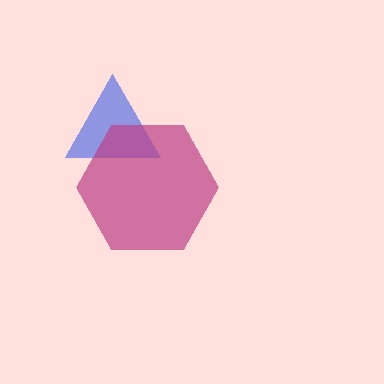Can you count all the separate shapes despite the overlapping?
Yes, there are 2 separate shapes.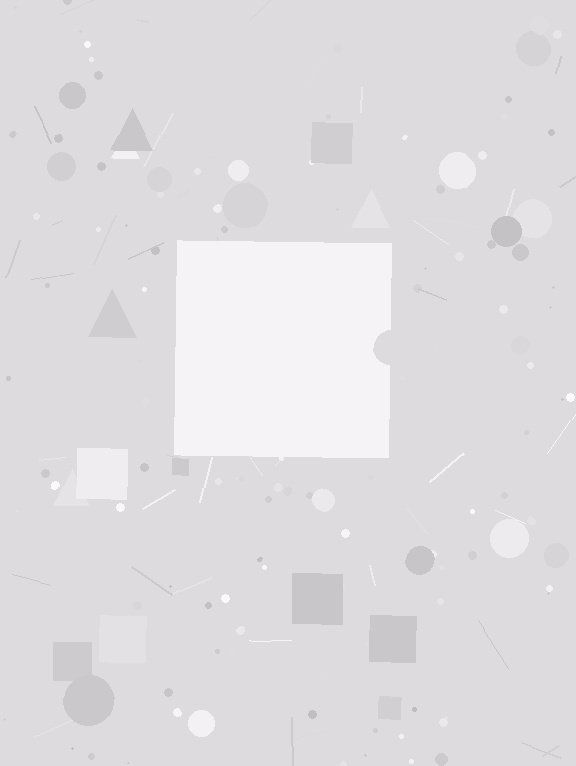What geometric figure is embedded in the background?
A square is embedded in the background.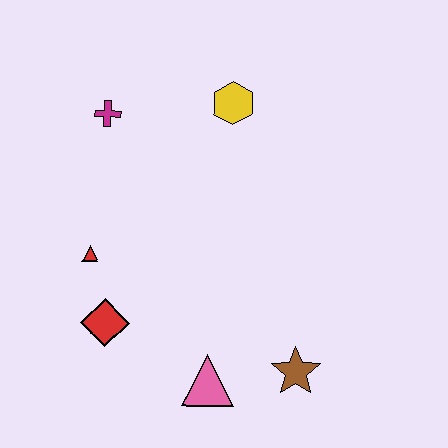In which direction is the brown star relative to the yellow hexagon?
The brown star is below the yellow hexagon.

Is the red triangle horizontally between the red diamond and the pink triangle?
No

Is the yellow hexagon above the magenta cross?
Yes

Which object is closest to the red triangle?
The red diamond is closest to the red triangle.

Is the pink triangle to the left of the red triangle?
No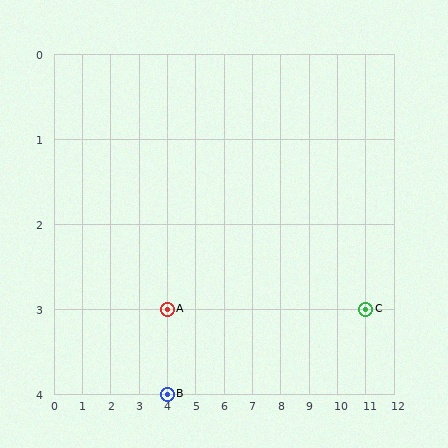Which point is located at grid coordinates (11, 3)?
Point C is at (11, 3).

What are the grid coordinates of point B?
Point B is at grid coordinates (4, 4).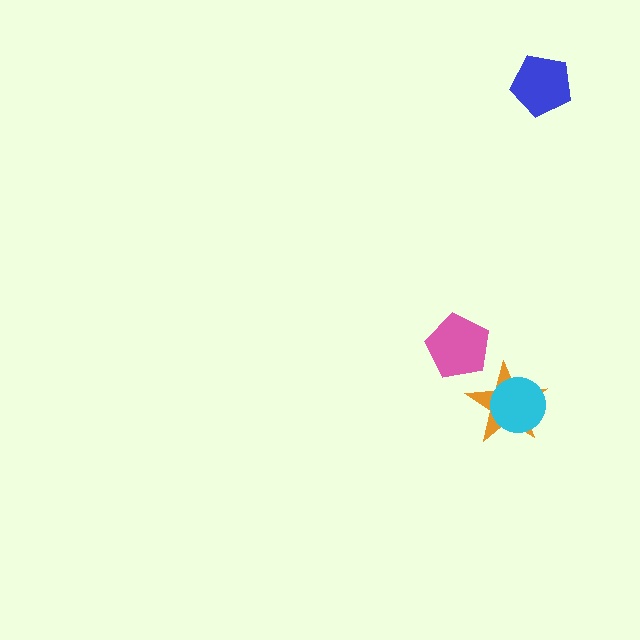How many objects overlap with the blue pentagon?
0 objects overlap with the blue pentagon.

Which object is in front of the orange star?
The cyan circle is in front of the orange star.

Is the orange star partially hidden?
Yes, it is partially covered by another shape.